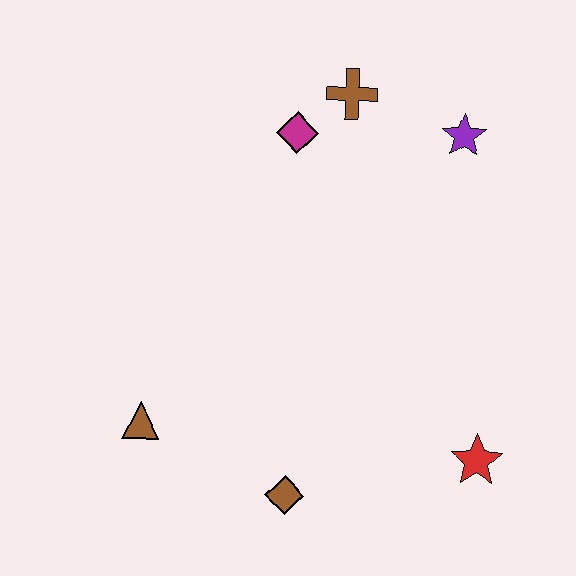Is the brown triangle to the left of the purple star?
Yes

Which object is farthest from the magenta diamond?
The red star is farthest from the magenta diamond.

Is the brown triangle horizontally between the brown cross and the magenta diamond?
No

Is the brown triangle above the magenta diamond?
No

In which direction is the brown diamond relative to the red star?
The brown diamond is to the left of the red star.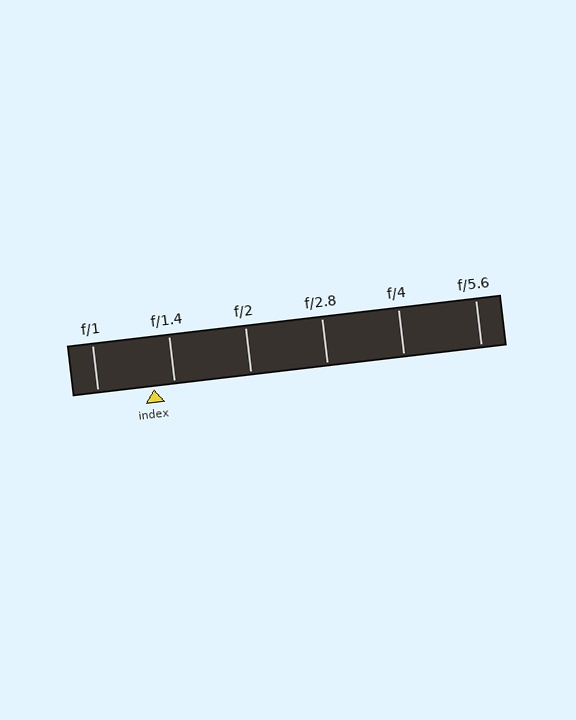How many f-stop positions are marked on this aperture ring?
There are 6 f-stop positions marked.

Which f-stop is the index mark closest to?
The index mark is closest to f/1.4.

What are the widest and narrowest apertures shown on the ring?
The widest aperture shown is f/1 and the narrowest is f/5.6.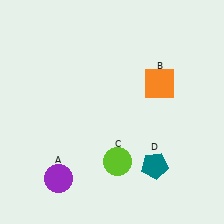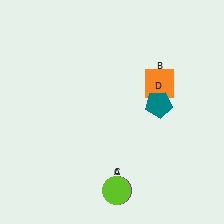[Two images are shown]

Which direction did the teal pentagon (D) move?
The teal pentagon (D) moved up.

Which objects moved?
The objects that moved are: the purple circle (A), the lime circle (C), the teal pentagon (D).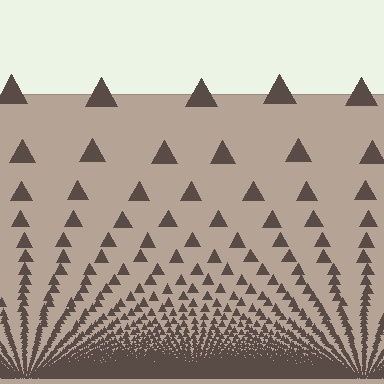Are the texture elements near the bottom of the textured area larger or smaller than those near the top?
Smaller. The gradient is inverted — elements near the bottom are smaller and denser.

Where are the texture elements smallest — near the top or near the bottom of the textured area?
Near the bottom.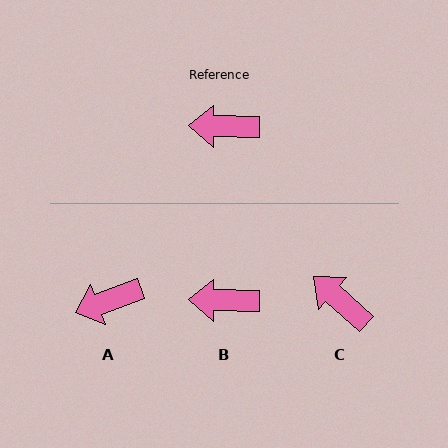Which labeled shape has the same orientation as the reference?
B.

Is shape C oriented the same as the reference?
No, it is off by about 41 degrees.